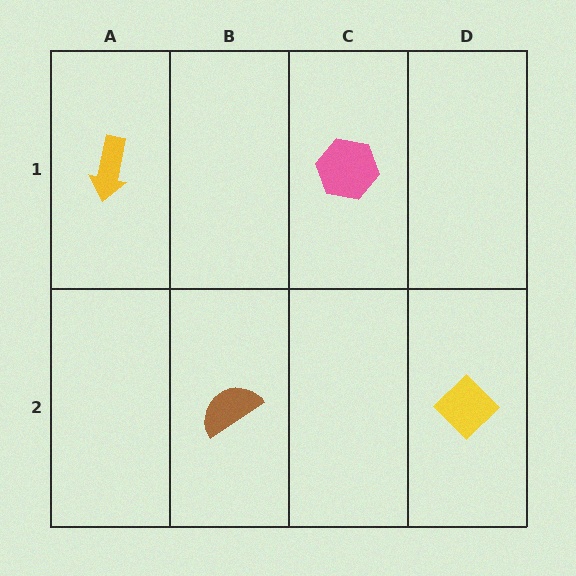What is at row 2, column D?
A yellow diamond.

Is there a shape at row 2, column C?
No, that cell is empty.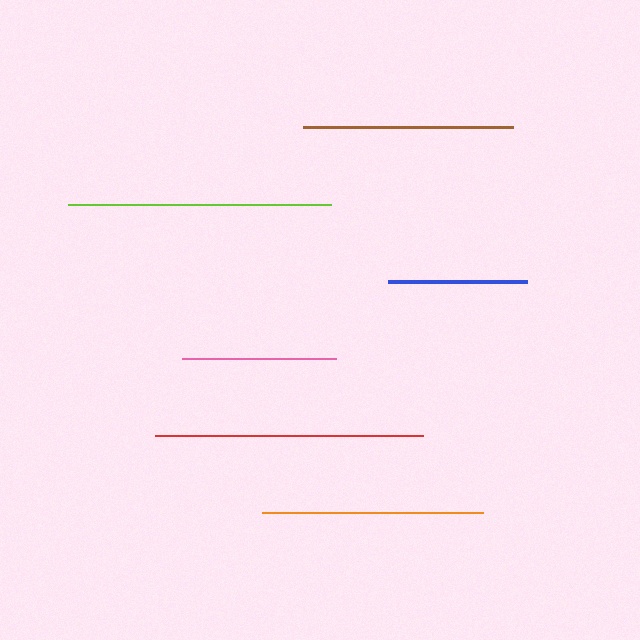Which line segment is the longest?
The red line is the longest at approximately 268 pixels.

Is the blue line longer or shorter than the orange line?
The orange line is longer than the blue line.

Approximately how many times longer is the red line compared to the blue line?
The red line is approximately 1.9 times the length of the blue line.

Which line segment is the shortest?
The blue line is the shortest at approximately 139 pixels.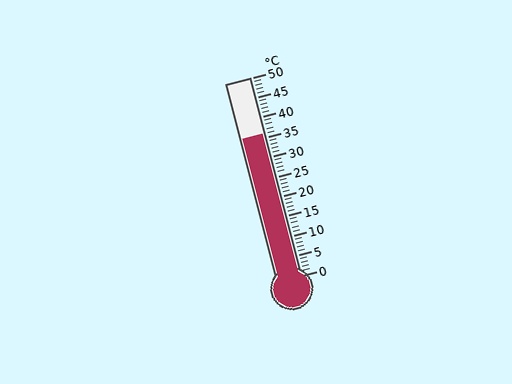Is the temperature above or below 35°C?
The temperature is above 35°C.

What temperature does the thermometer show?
The thermometer shows approximately 36°C.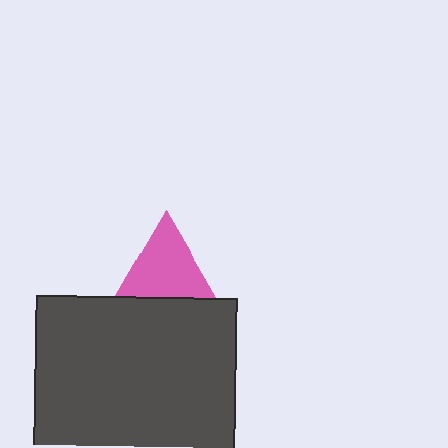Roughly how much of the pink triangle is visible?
About half of it is visible (roughly 53%).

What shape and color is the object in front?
The object in front is a dark gray square.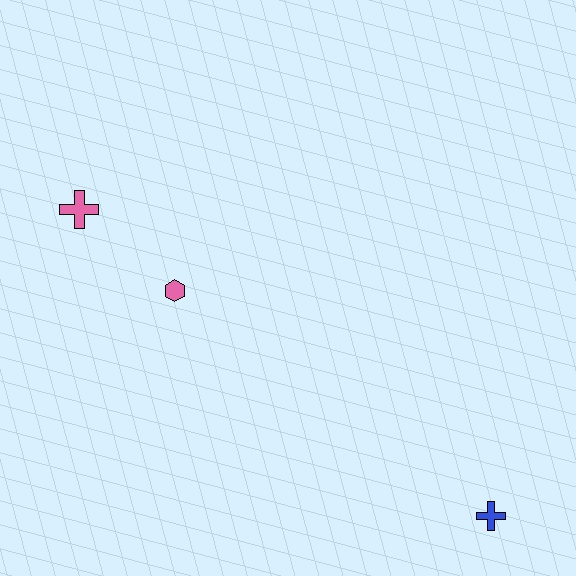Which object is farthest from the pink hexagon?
The blue cross is farthest from the pink hexagon.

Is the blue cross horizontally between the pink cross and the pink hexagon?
No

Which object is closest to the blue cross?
The pink hexagon is closest to the blue cross.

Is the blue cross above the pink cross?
No